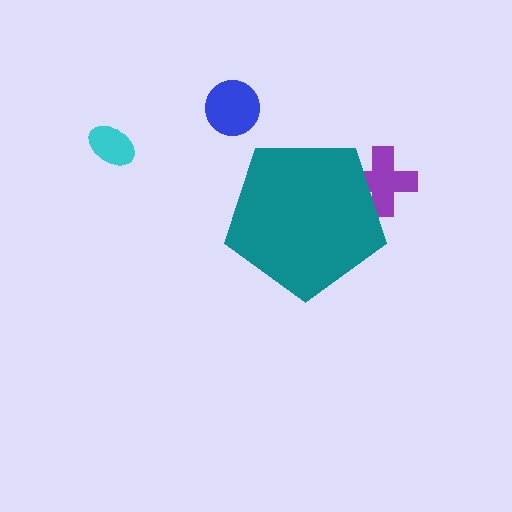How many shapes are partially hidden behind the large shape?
1 shape is partially hidden.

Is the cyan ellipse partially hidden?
No, the cyan ellipse is fully visible.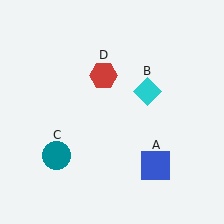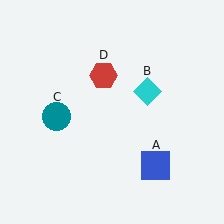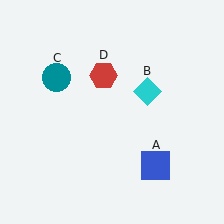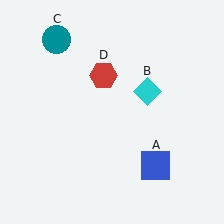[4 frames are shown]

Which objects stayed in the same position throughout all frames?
Blue square (object A) and cyan diamond (object B) and red hexagon (object D) remained stationary.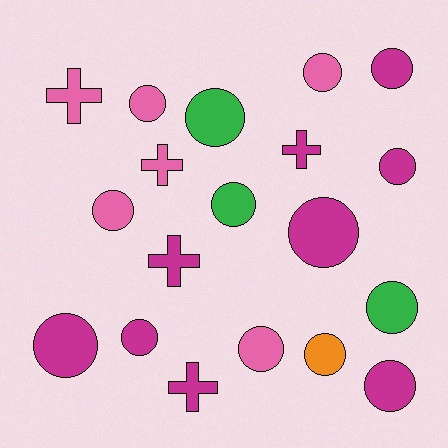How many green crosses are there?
There are no green crosses.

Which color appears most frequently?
Magenta, with 9 objects.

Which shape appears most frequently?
Circle, with 14 objects.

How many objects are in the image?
There are 19 objects.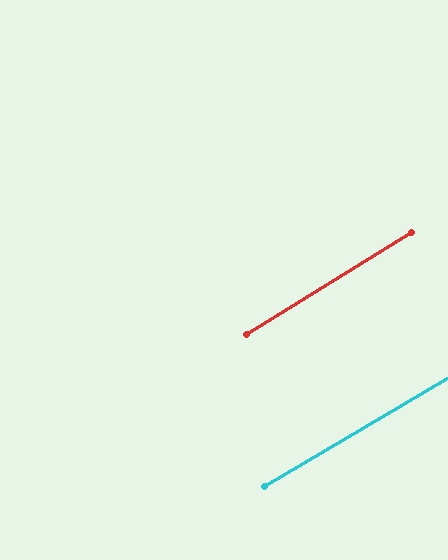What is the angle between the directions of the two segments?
Approximately 1 degree.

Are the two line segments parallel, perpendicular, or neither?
Parallel — their directions differ by only 1.1°.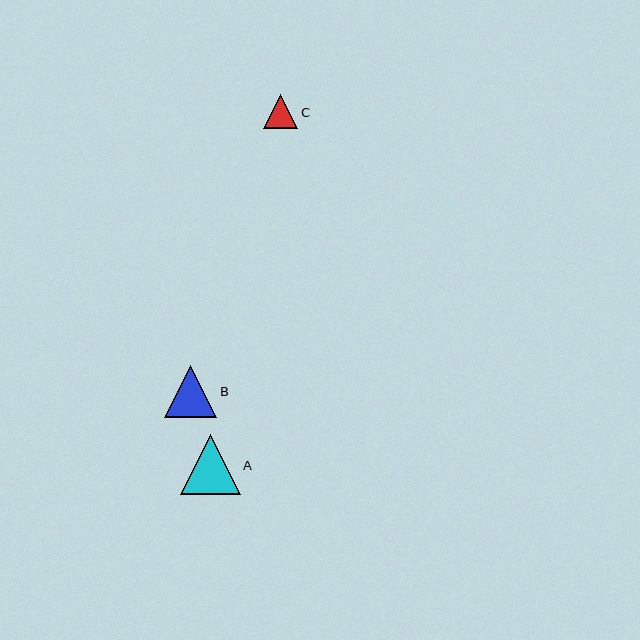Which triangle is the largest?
Triangle A is the largest with a size of approximately 60 pixels.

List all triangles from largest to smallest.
From largest to smallest: A, B, C.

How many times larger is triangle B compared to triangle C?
Triangle B is approximately 1.5 times the size of triangle C.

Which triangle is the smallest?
Triangle C is the smallest with a size of approximately 34 pixels.